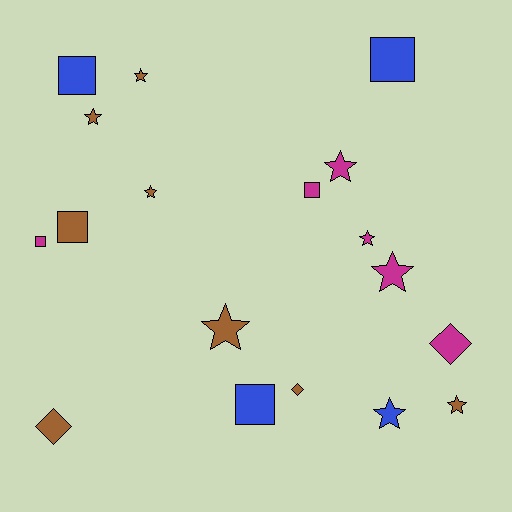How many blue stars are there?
There is 1 blue star.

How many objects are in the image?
There are 18 objects.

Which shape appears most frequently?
Star, with 9 objects.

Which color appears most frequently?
Brown, with 8 objects.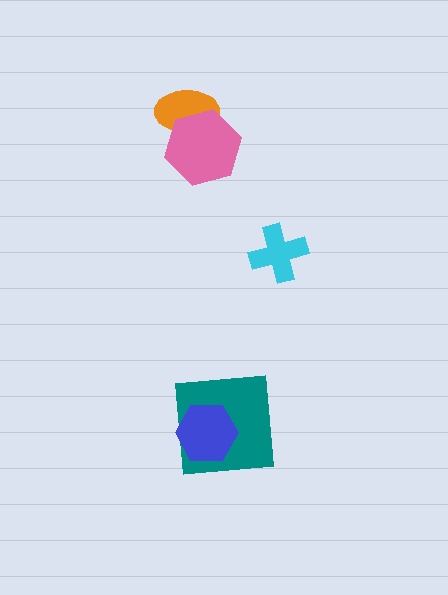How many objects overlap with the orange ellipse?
1 object overlaps with the orange ellipse.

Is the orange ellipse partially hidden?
Yes, it is partially covered by another shape.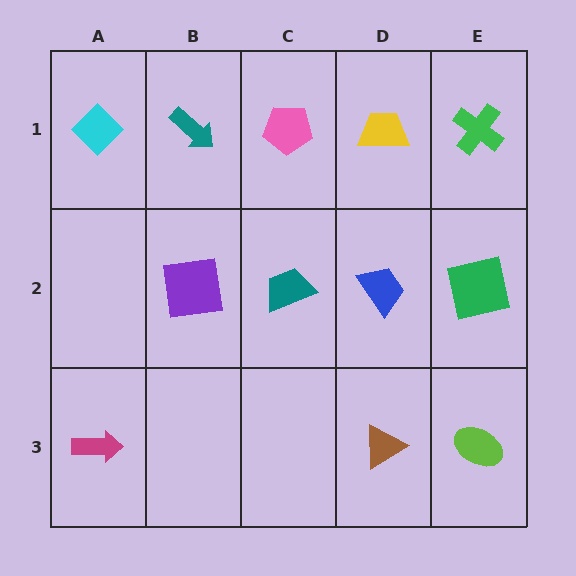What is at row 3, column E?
A lime ellipse.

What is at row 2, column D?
A blue trapezoid.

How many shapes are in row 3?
3 shapes.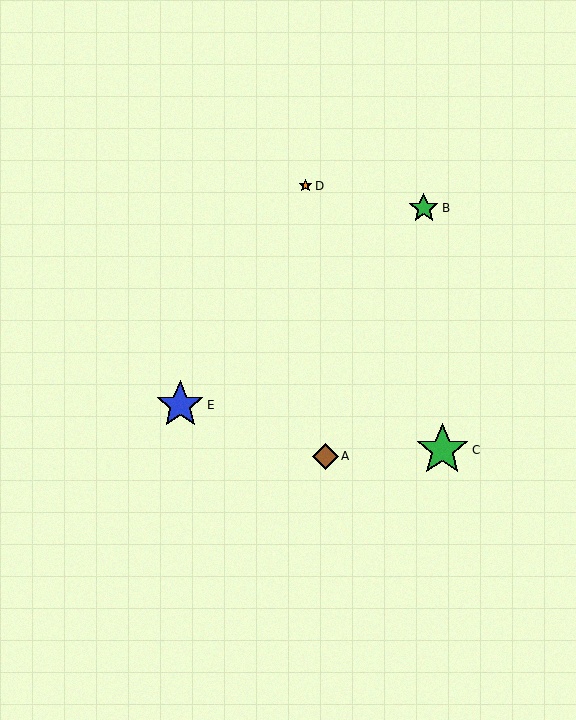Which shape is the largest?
The green star (labeled C) is the largest.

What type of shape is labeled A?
Shape A is a brown diamond.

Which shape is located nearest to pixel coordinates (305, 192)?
The orange star (labeled D) at (305, 186) is nearest to that location.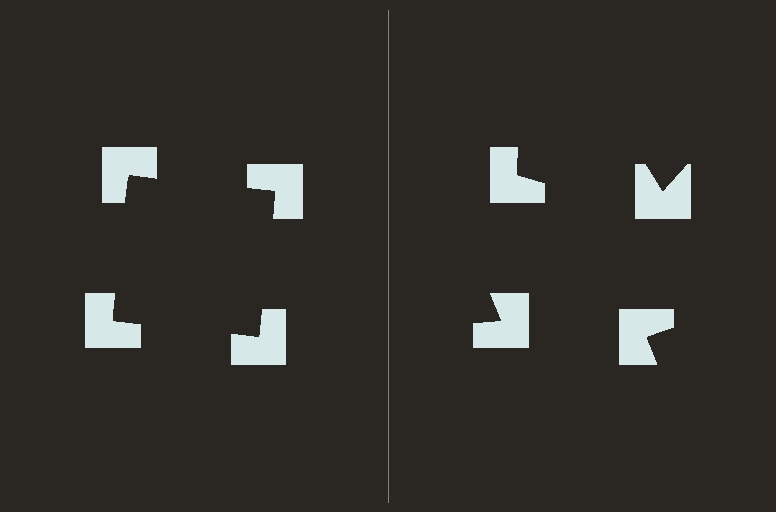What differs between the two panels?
The notched squares are positioned identically on both sides; only the wedge orientations differ. On the left they align to a square; on the right they are misaligned.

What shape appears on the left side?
An illusory square.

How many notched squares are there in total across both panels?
8 — 4 on each side.